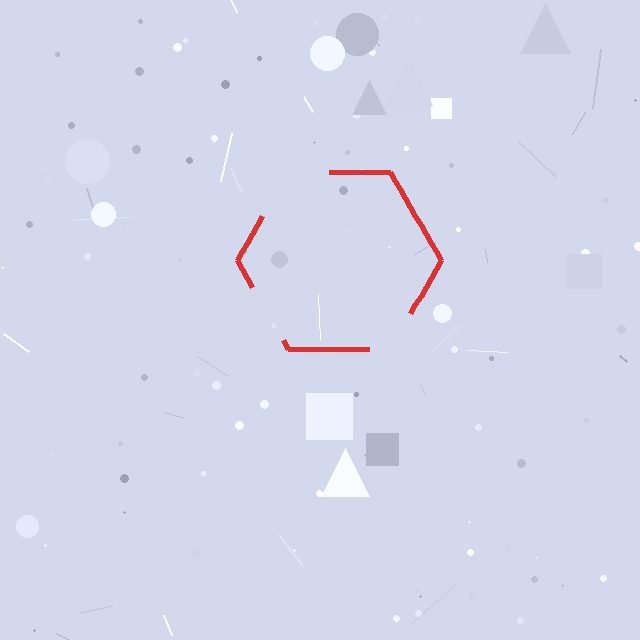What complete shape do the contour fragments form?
The contour fragments form a hexagon.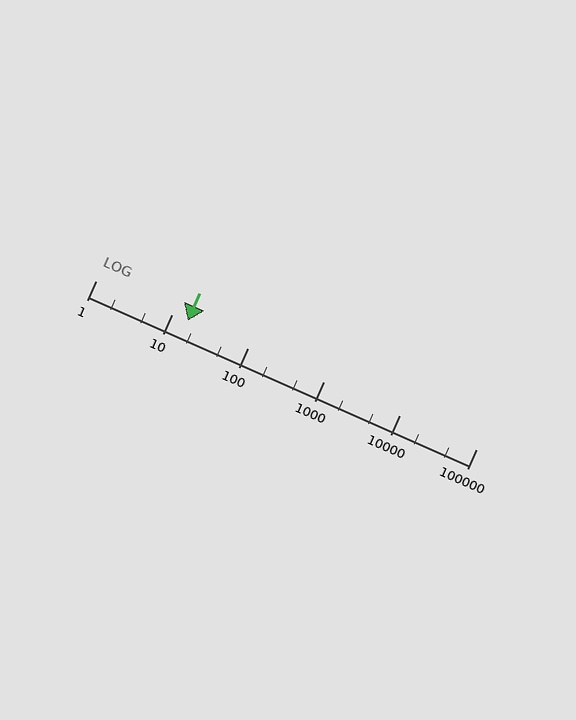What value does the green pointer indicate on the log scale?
The pointer indicates approximately 16.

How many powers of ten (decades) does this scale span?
The scale spans 5 decades, from 1 to 100000.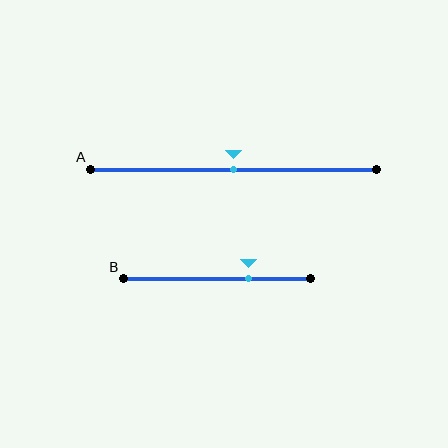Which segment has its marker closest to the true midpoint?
Segment A has its marker closest to the true midpoint.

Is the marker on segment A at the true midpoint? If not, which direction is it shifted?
Yes, the marker on segment A is at the true midpoint.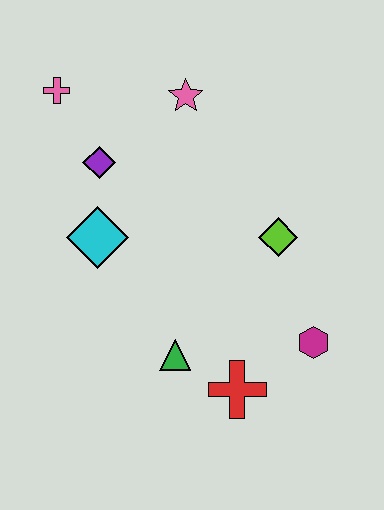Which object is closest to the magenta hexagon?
The red cross is closest to the magenta hexagon.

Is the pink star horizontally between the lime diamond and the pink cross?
Yes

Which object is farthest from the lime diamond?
The pink cross is farthest from the lime diamond.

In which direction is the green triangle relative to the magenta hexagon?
The green triangle is to the left of the magenta hexagon.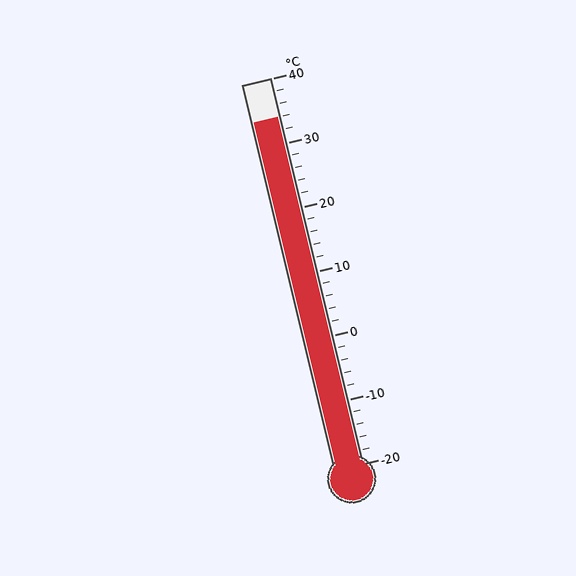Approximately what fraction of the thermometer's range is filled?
The thermometer is filled to approximately 90% of its range.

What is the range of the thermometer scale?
The thermometer scale ranges from -20°C to 40°C.